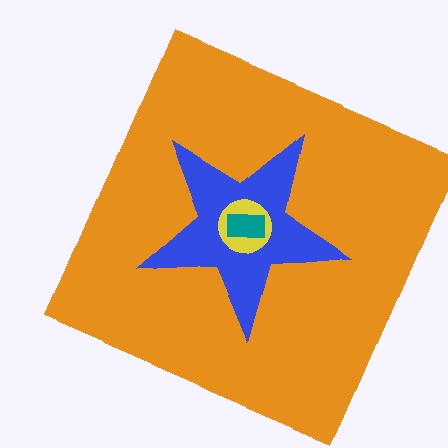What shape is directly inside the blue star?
The yellow circle.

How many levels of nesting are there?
4.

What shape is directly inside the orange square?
The blue star.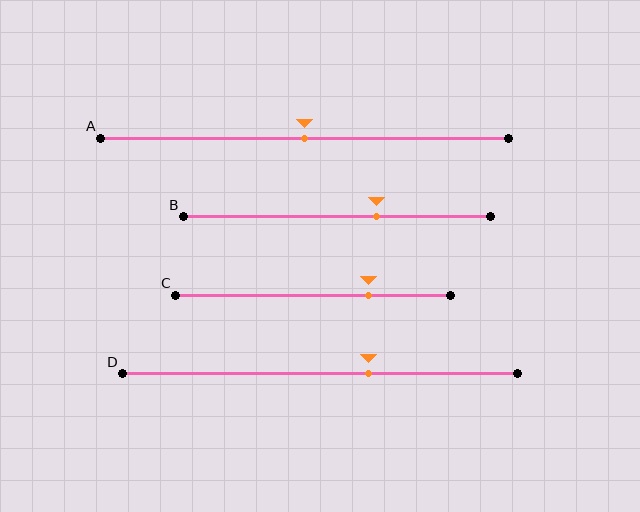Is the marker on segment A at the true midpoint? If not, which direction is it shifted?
Yes, the marker on segment A is at the true midpoint.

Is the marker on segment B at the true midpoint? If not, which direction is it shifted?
No, the marker on segment B is shifted to the right by about 13% of the segment length.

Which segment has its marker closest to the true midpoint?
Segment A has its marker closest to the true midpoint.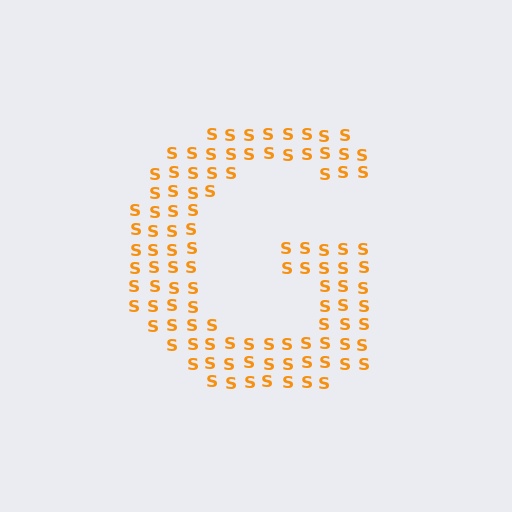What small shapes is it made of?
It is made of small letter S's.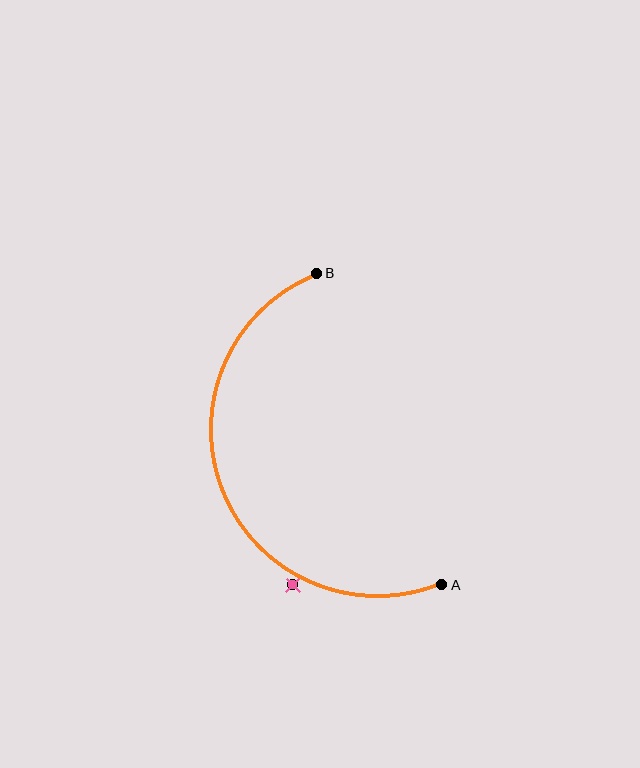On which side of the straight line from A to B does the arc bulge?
The arc bulges to the left of the straight line connecting A and B.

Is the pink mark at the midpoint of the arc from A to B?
No — the pink mark does not lie on the arc at all. It sits slightly outside the curve.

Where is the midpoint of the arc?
The arc midpoint is the point on the curve farthest from the straight line joining A and B. It sits to the left of that line.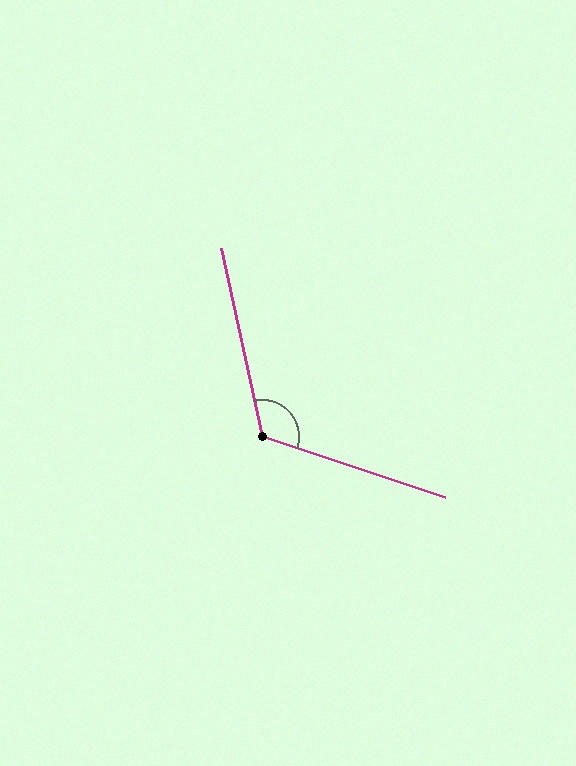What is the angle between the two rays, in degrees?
Approximately 120 degrees.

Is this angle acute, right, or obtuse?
It is obtuse.